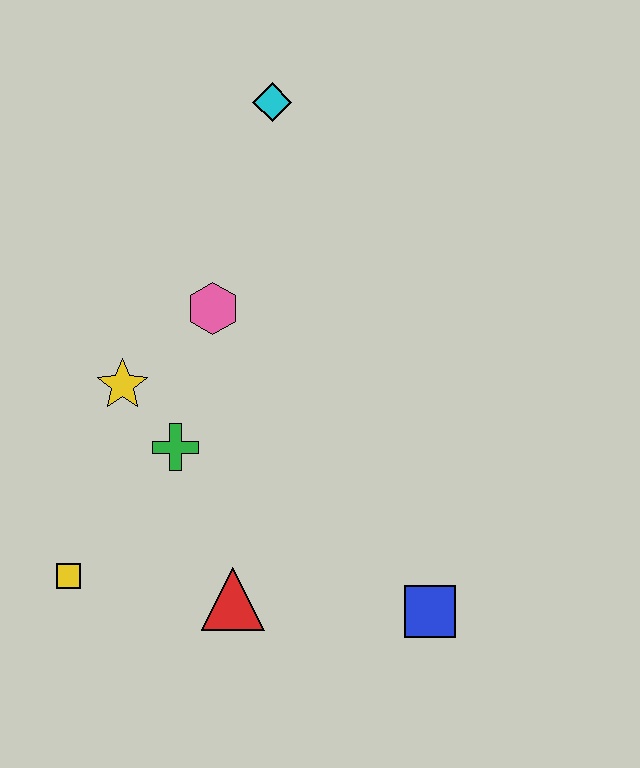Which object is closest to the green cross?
The yellow star is closest to the green cross.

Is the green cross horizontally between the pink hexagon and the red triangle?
No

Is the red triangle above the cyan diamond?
No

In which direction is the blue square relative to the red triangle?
The blue square is to the right of the red triangle.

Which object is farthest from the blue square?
The cyan diamond is farthest from the blue square.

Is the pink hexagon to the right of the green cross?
Yes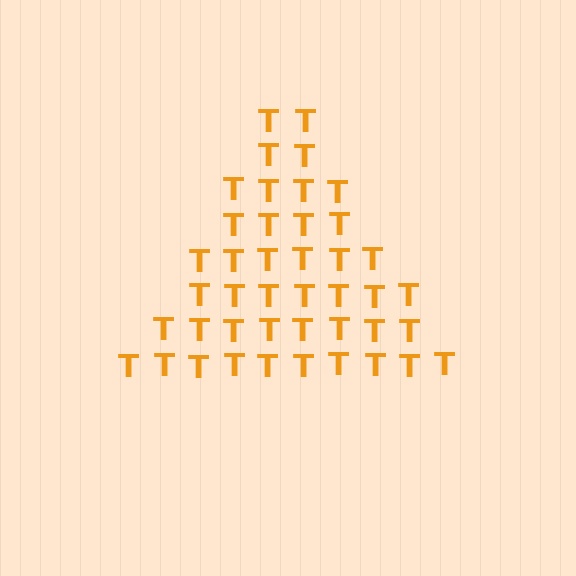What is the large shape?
The large shape is a triangle.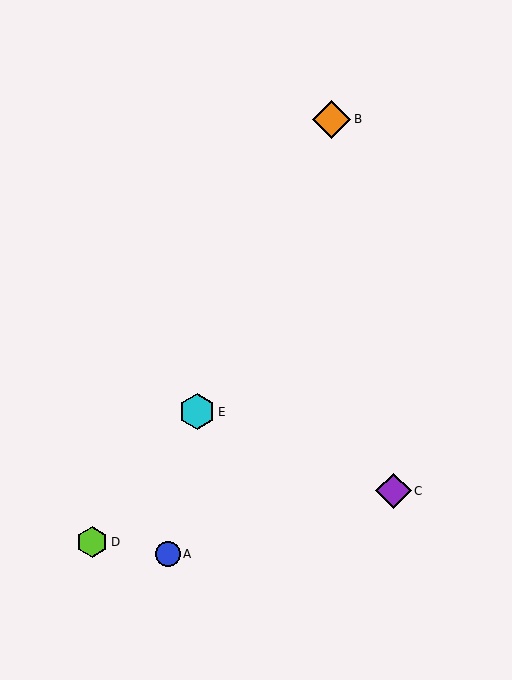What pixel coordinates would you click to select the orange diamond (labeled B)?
Click at (332, 119) to select the orange diamond B.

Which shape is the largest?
The orange diamond (labeled B) is the largest.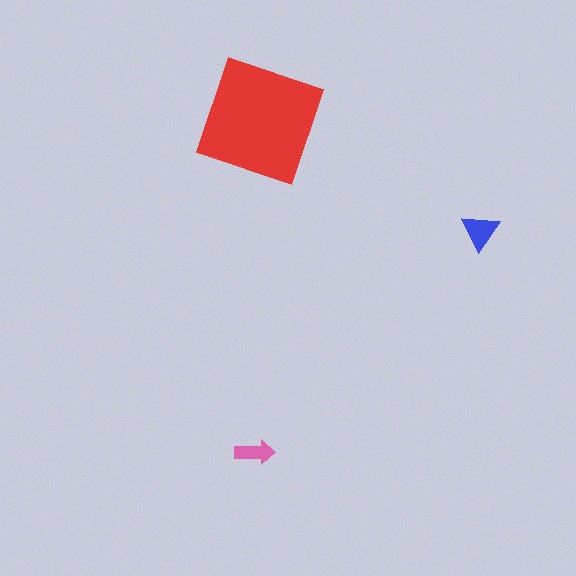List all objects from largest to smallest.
The red square, the blue triangle, the pink arrow.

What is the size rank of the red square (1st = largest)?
1st.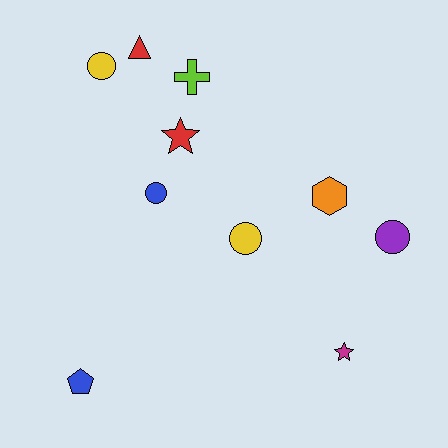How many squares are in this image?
There are no squares.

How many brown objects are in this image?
There are no brown objects.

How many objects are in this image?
There are 10 objects.